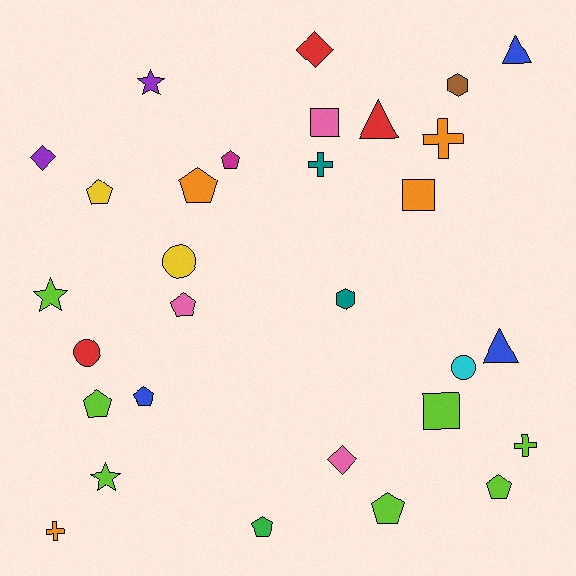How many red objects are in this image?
There are 3 red objects.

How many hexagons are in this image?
There are 2 hexagons.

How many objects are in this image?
There are 30 objects.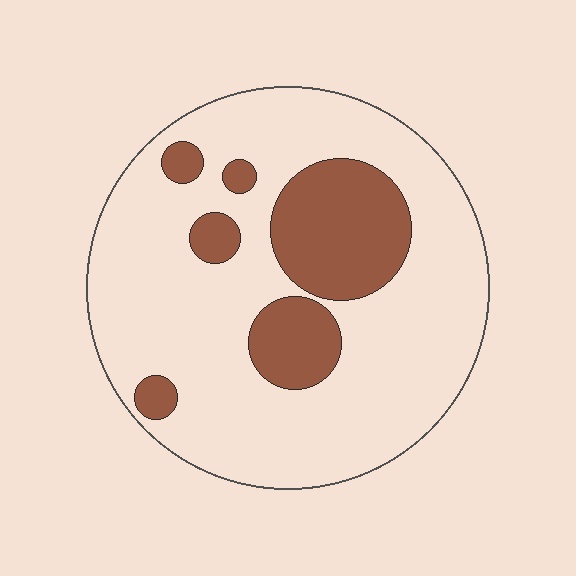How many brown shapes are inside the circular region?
6.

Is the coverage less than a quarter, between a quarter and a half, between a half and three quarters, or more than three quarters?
Less than a quarter.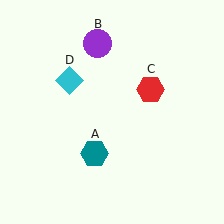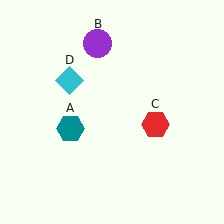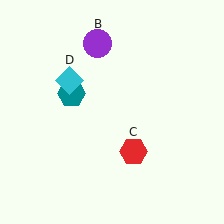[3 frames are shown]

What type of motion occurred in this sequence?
The teal hexagon (object A), red hexagon (object C) rotated clockwise around the center of the scene.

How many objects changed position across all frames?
2 objects changed position: teal hexagon (object A), red hexagon (object C).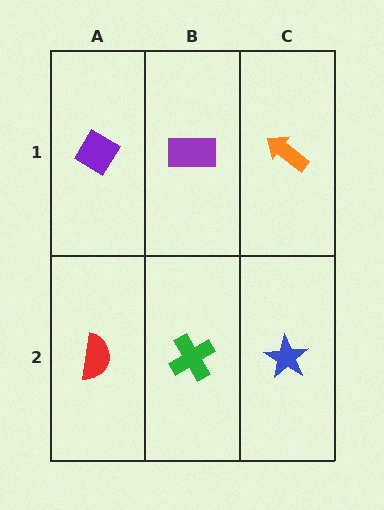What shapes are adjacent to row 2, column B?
A purple rectangle (row 1, column B), a red semicircle (row 2, column A), a blue star (row 2, column C).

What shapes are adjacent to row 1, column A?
A red semicircle (row 2, column A), a purple rectangle (row 1, column B).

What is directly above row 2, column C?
An orange arrow.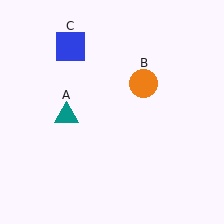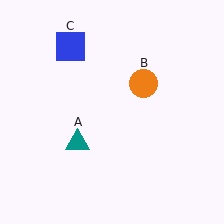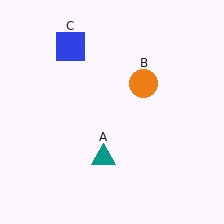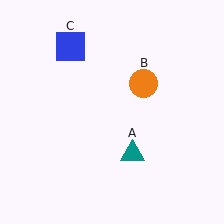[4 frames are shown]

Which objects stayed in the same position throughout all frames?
Orange circle (object B) and blue square (object C) remained stationary.